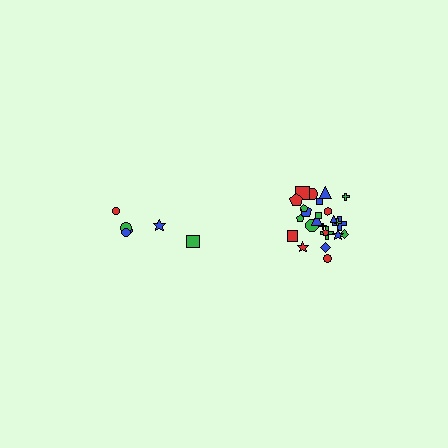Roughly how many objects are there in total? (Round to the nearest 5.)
Roughly 30 objects in total.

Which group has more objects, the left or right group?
The right group.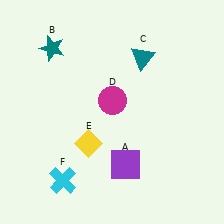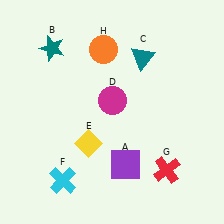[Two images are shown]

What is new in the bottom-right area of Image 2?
A red cross (G) was added in the bottom-right area of Image 2.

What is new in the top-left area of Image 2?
An orange circle (H) was added in the top-left area of Image 2.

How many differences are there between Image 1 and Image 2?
There are 2 differences between the two images.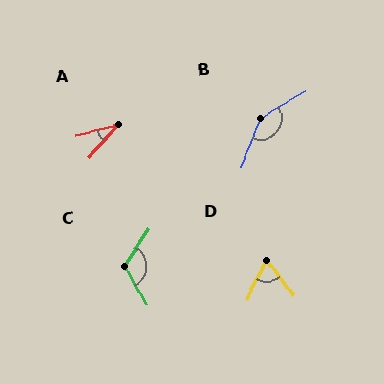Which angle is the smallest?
A, at approximately 33 degrees.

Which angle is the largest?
B, at approximately 142 degrees.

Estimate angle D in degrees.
Approximately 64 degrees.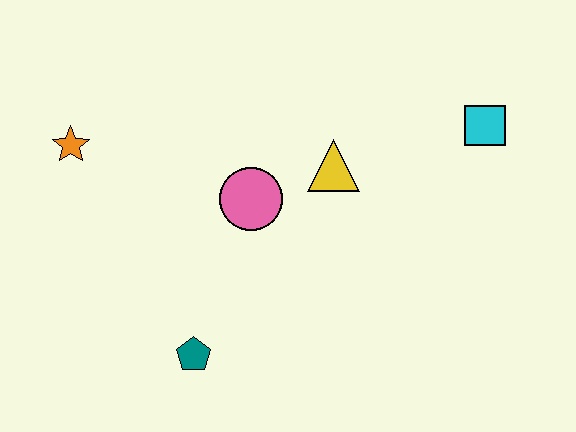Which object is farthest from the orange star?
The cyan square is farthest from the orange star.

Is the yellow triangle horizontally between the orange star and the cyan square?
Yes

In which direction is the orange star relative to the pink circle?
The orange star is to the left of the pink circle.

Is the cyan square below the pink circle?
No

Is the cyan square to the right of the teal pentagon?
Yes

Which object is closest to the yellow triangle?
The pink circle is closest to the yellow triangle.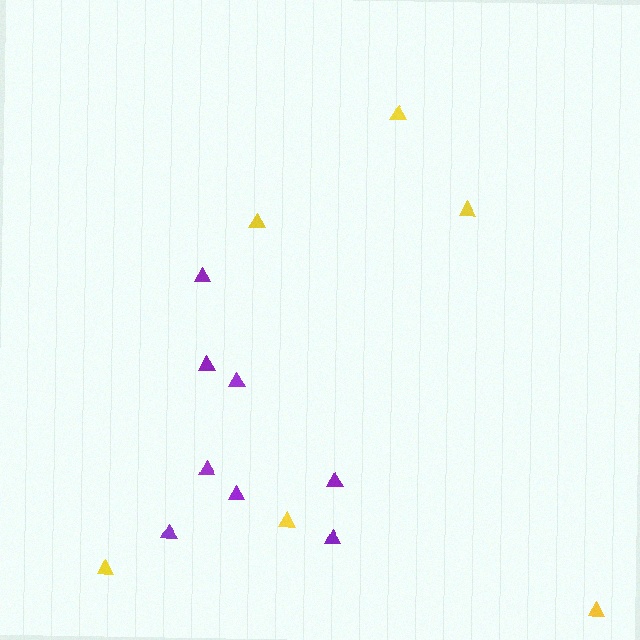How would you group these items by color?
There are 2 groups: one group of yellow triangles (6) and one group of purple triangles (8).